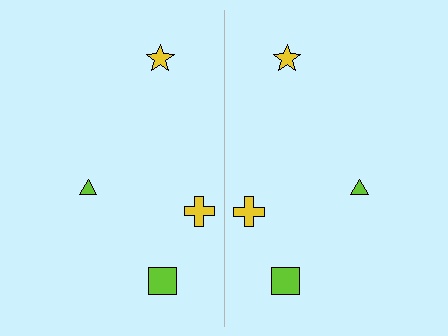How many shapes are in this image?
There are 8 shapes in this image.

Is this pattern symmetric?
Yes, this pattern has bilateral (reflection) symmetry.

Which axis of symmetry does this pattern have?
The pattern has a vertical axis of symmetry running through the center of the image.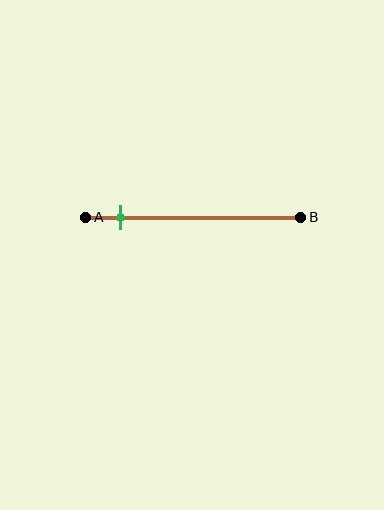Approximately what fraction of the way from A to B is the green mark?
The green mark is approximately 15% of the way from A to B.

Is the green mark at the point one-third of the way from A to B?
No, the mark is at about 15% from A, not at the 33% one-third point.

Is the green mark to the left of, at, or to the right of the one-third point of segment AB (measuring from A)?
The green mark is to the left of the one-third point of segment AB.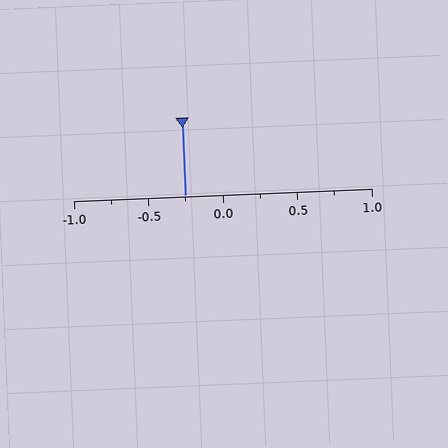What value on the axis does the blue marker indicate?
The marker indicates approximately -0.25.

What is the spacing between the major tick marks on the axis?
The major ticks are spaced 0.5 apart.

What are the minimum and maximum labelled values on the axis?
The axis runs from -1.0 to 1.0.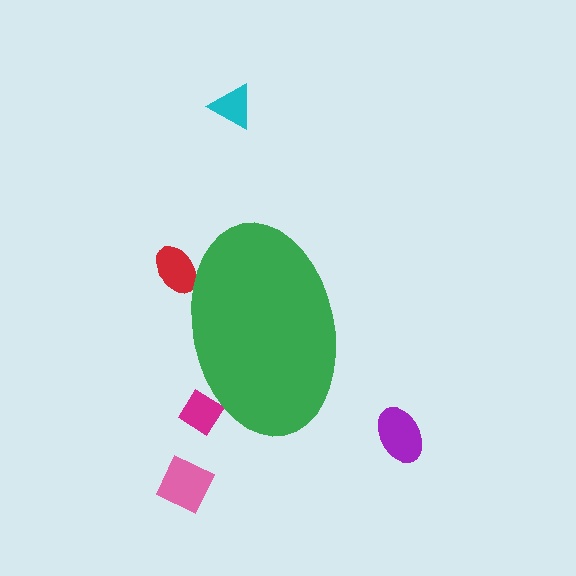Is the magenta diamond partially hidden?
Yes, the magenta diamond is partially hidden behind the green ellipse.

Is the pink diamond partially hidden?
No, the pink diamond is fully visible.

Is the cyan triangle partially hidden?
No, the cyan triangle is fully visible.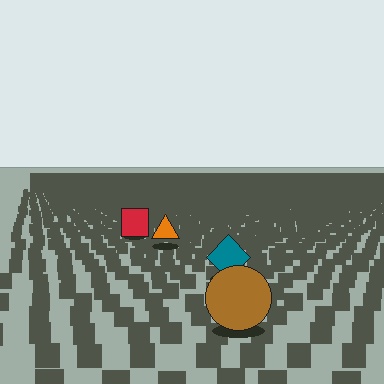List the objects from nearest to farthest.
From nearest to farthest: the brown circle, the teal diamond, the orange triangle, the red square.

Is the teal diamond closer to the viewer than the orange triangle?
Yes. The teal diamond is closer — you can tell from the texture gradient: the ground texture is coarser near it.